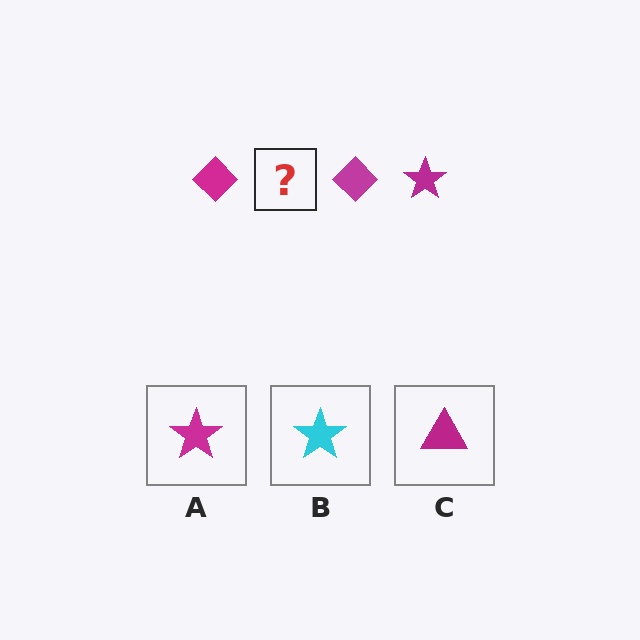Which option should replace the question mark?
Option A.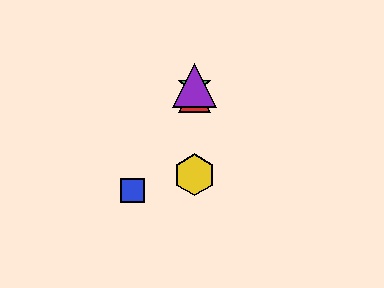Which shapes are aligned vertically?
The red triangle, the green star, the yellow hexagon, the purple triangle are aligned vertically.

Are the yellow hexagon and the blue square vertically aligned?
No, the yellow hexagon is at x≈194 and the blue square is at x≈132.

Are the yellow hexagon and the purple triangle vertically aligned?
Yes, both are at x≈194.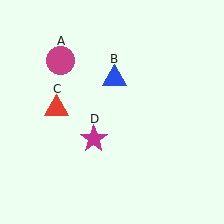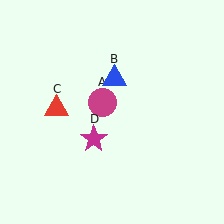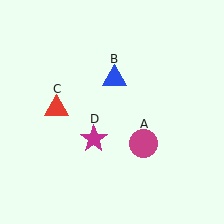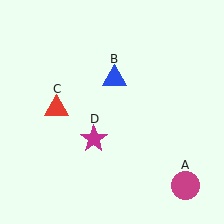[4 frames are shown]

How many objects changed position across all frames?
1 object changed position: magenta circle (object A).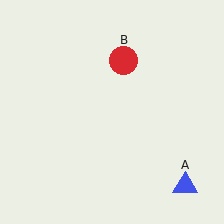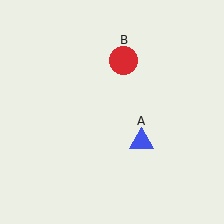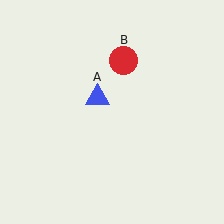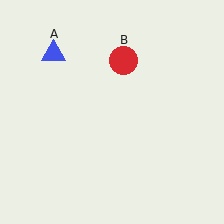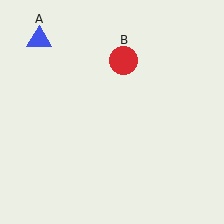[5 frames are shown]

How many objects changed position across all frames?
1 object changed position: blue triangle (object A).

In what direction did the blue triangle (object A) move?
The blue triangle (object A) moved up and to the left.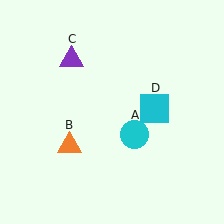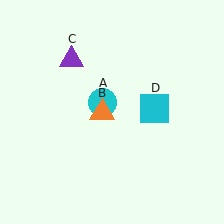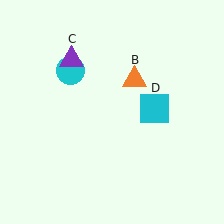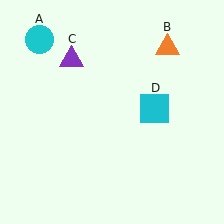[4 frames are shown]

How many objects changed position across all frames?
2 objects changed position: cyan circle (object A), orange triangle (object B).